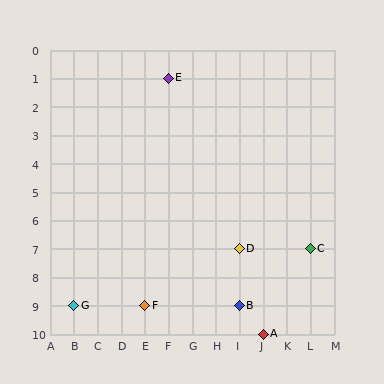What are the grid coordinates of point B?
Point B is at grid coordinates (I, 9).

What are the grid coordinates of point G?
Point G is at grid coordinates (B, 9).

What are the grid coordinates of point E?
Point E is at grid coordinates (F, 1).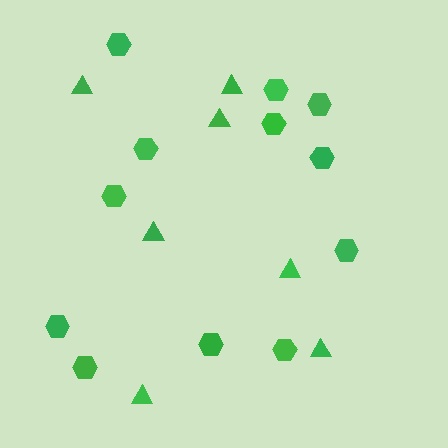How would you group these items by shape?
There are 2 groups: one group of hexagons (12) and one group of triangles (7).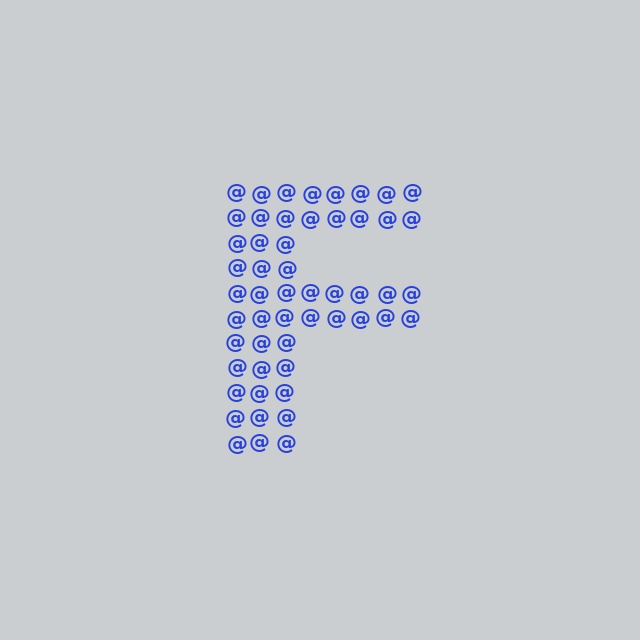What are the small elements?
The small elements are at signs.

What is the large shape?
The large shape is the letter F.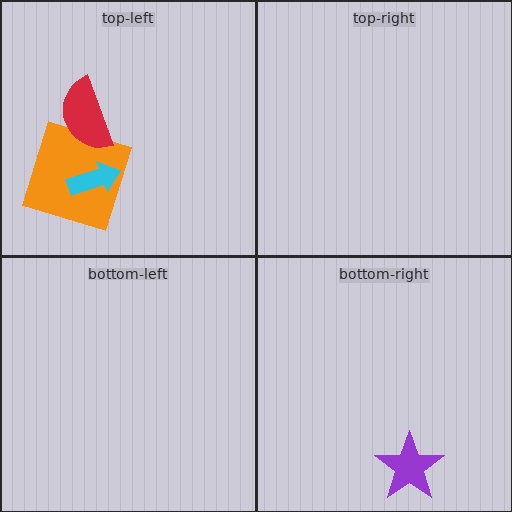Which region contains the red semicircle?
The top-left region.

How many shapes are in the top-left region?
3.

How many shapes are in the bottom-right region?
1.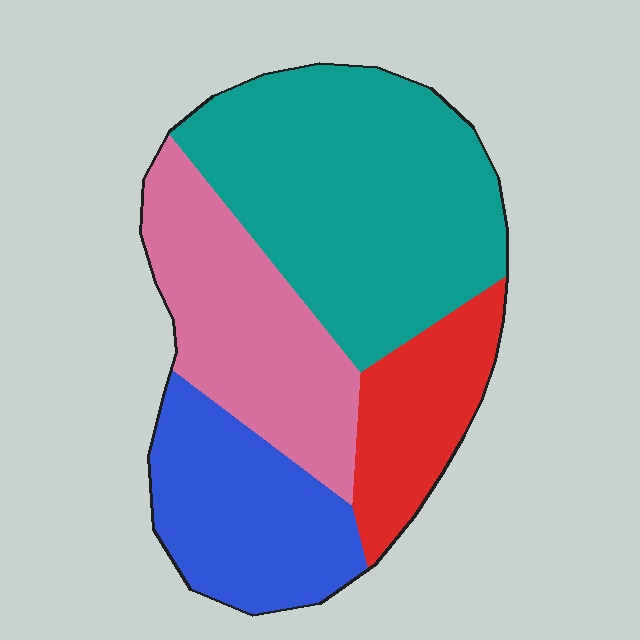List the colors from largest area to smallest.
From largest to smallest: teal, pink, blue, red.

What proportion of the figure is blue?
Blue takes up less than a quarter of the figure.